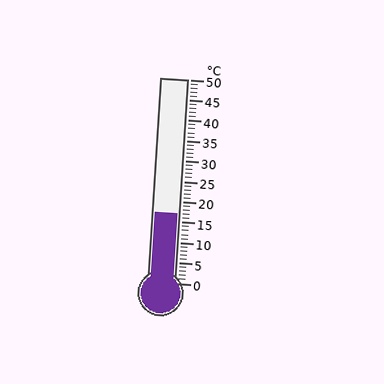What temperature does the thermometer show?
The thermometer shows approximately 17°C.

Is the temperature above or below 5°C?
The temperature is above 5°C.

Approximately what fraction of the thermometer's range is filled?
The thermometer is filled to approximately 35% of its range.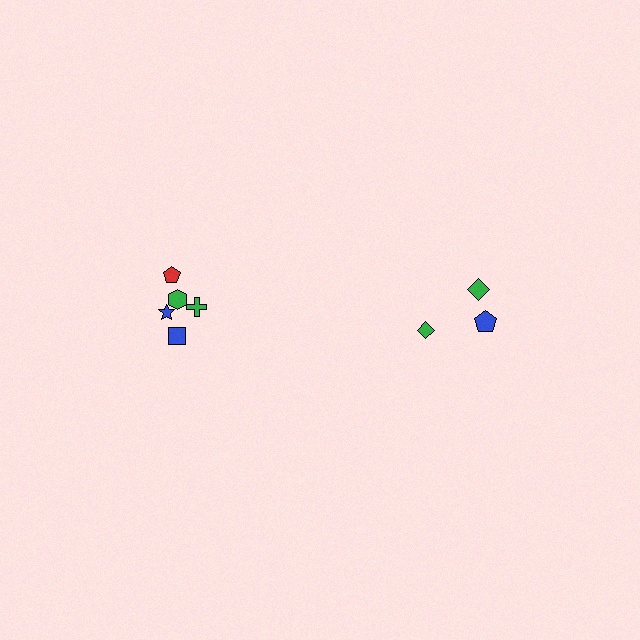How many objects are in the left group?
There are 5 objects.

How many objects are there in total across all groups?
There are 8 objects.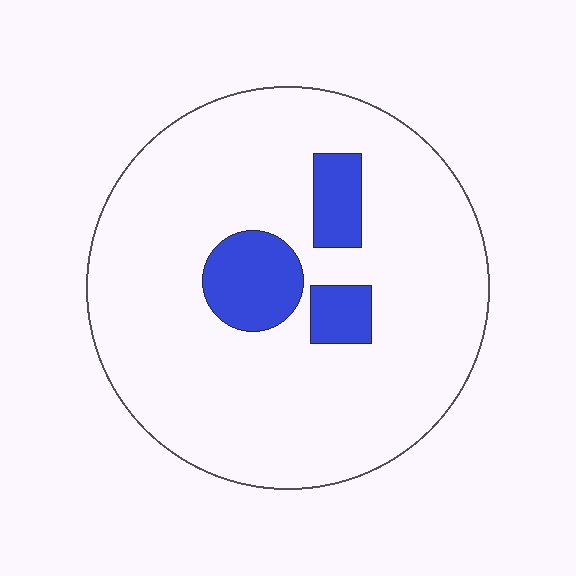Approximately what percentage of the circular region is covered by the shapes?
Approximately 15%.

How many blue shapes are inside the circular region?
3.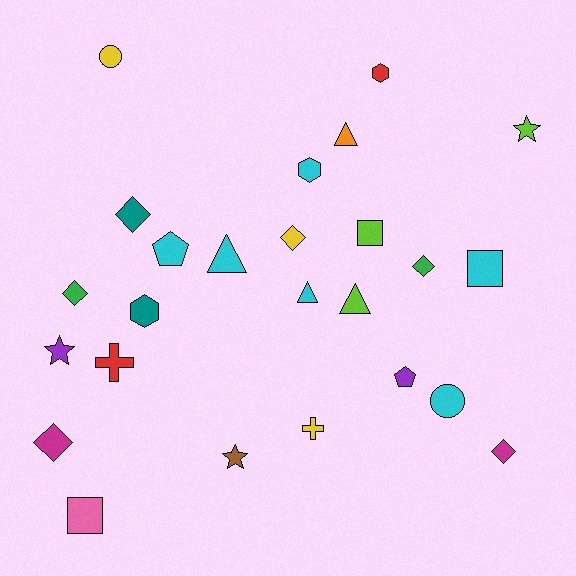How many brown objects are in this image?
There is 1 brown object.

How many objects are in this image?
There are 25 objects.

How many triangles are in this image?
There are 4 triangles.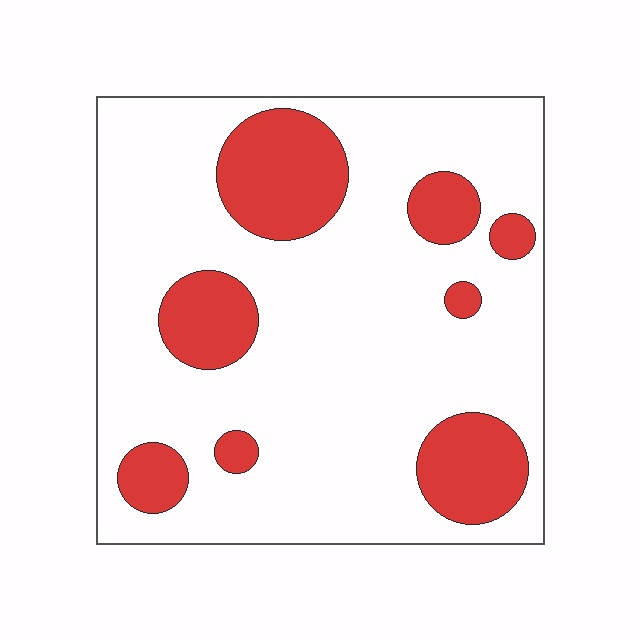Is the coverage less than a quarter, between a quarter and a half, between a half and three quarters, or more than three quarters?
Less than a quarter.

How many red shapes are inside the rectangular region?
8.